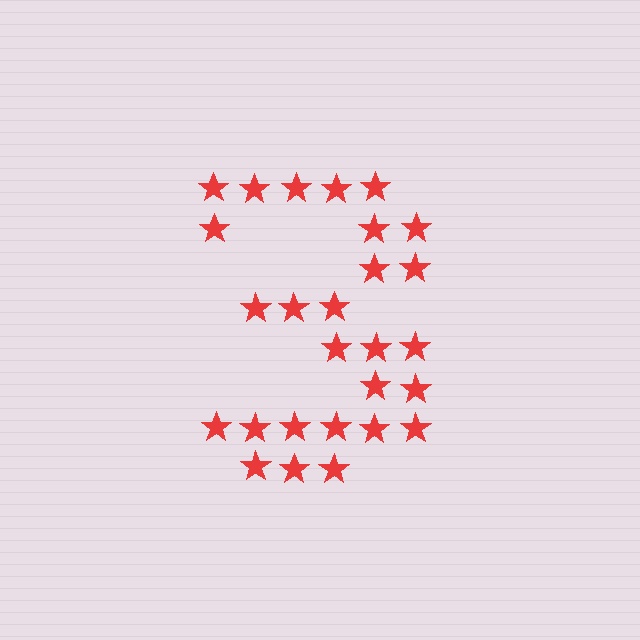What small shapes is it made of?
It is made of small stars.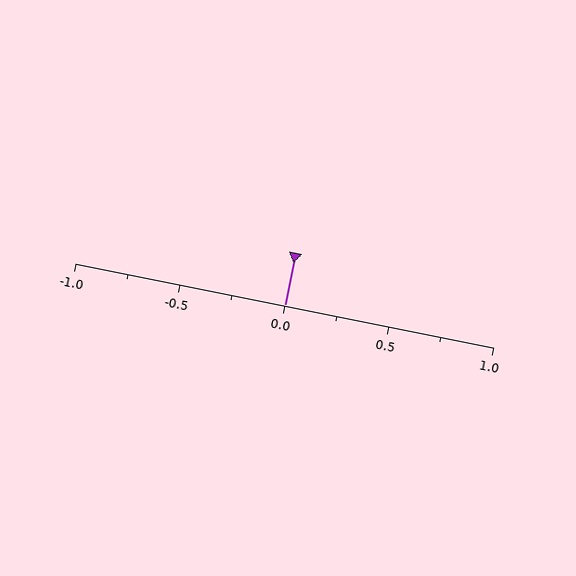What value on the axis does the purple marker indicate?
The marker indicates approximately 0.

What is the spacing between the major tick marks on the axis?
The major ticks are spaced 0.5 apart.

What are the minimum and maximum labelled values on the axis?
The axis runs from -1.0 to 1.0.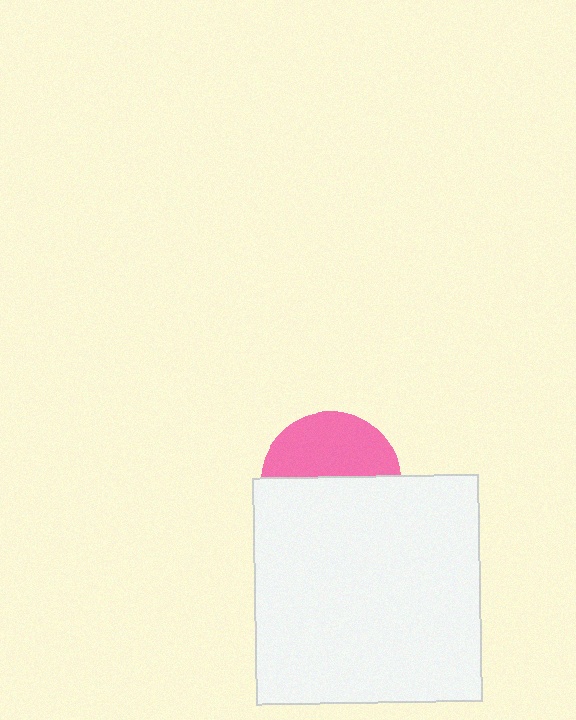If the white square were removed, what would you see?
You would see the complete pink circle.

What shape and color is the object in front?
The object in front is a white square.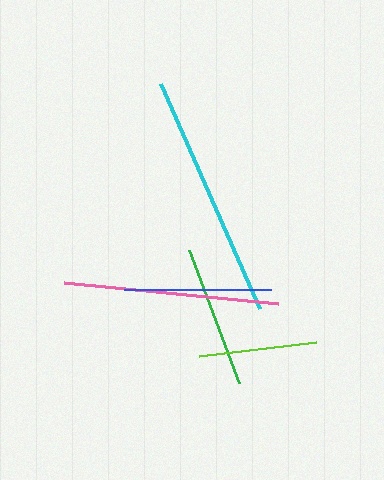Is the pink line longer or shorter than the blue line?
The pink line is longer than the blue line.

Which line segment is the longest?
The cyan line is the longest at approximately 245 pixels.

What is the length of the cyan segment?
The cyan segment is approximately 245 pixels long.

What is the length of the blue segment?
The blue segment is approximately 146 pixels long.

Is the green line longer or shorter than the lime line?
The green line is longer than the lime line.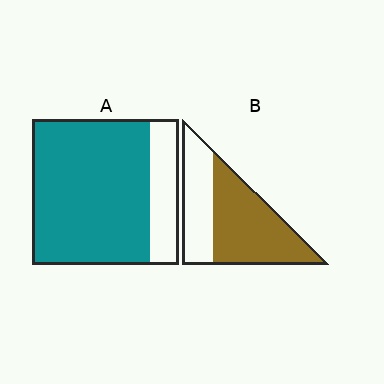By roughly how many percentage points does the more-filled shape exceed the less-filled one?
By roughly 20 percentage points (A over B).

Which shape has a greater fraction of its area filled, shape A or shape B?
Shape A.